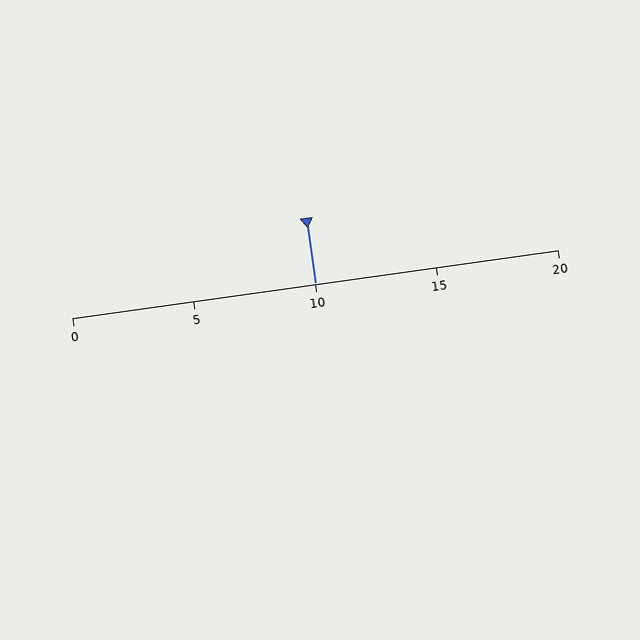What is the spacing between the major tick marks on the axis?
The major ticks are spaced 5 apart.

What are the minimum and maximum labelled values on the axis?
The axis runs from 0 to 20.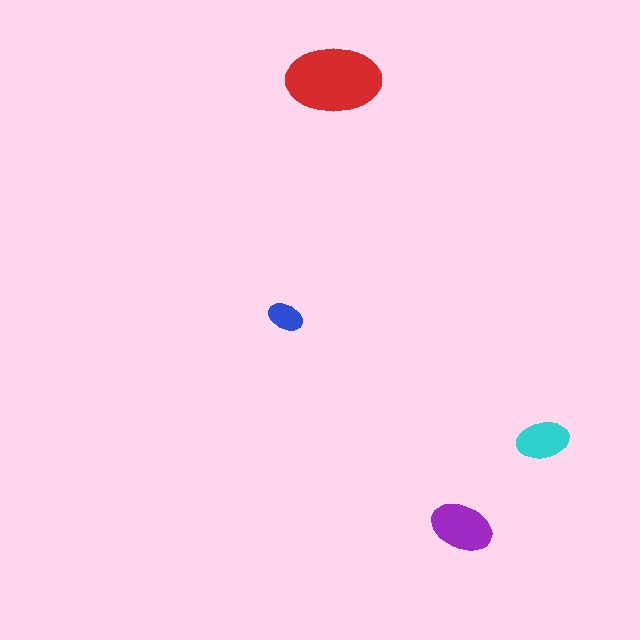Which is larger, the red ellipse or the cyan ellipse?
The red one.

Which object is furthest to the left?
The blue ellipse is leftmost.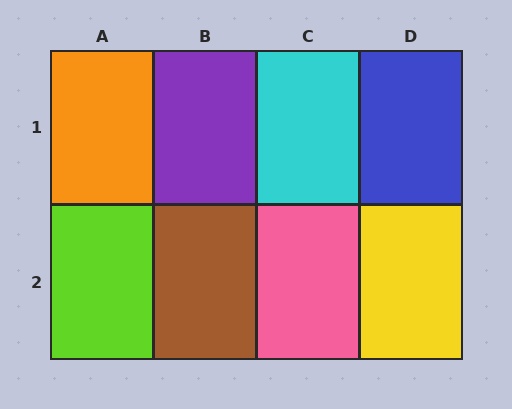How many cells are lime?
1 cell is lime.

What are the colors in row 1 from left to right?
Orange, purple, cyan, blue.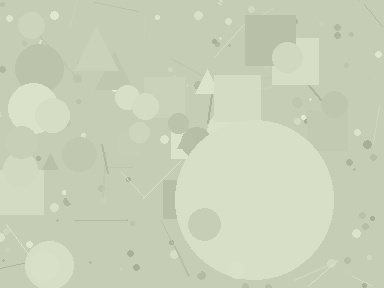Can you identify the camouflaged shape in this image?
The camouflaged shape is a circle.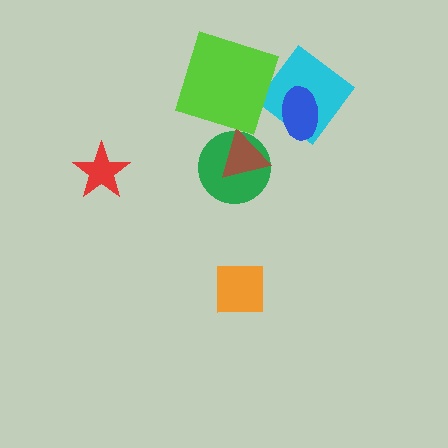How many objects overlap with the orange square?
0 objects overlap with the orange square.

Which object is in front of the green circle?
The brown triangle is in front of the green circle.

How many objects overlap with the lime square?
1 object overlaps with the lime square.